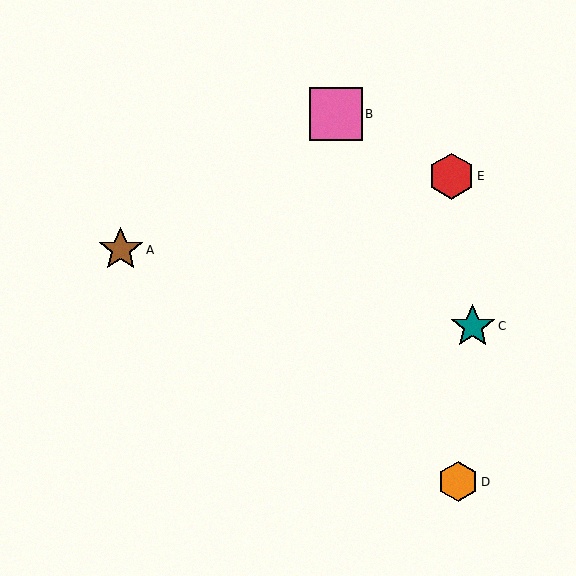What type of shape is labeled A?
Shape A is a brown star.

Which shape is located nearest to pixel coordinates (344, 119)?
The pink square (labeled B) at (336, 114) is nearest to that location.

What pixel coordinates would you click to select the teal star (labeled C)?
Click at (473, 326) to select the teal star C.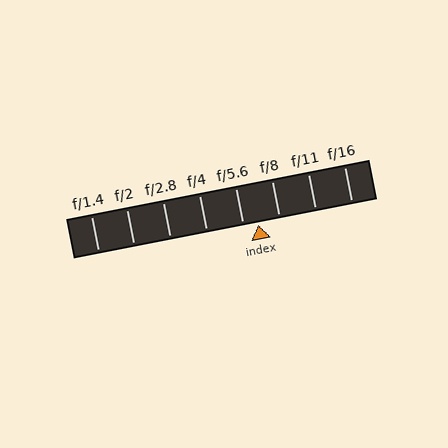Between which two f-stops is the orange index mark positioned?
The index mark is between f/5.6 and f/8.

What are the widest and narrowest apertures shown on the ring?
The widest aperture shown is f/1.4 and the narrowest is f/16.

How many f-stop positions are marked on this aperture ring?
There are 8 f-stop positions marked.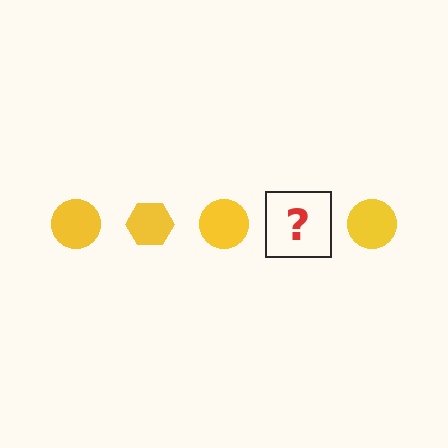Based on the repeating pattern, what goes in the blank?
The blank should be a yellow hexagon.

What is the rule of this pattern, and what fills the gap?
The rule is that the pattern cycles through circle, hexagon shapes in yellow. The gap should be filled with a yellow hexagon.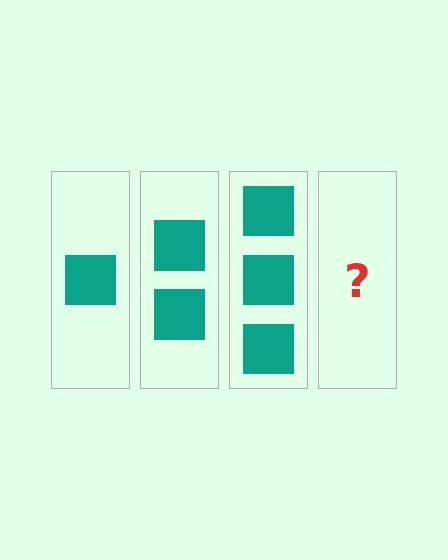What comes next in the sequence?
The next element should be 4 squares.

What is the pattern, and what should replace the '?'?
The pattern is that each step adds one more square. The '?' should be 4 squares.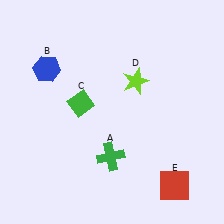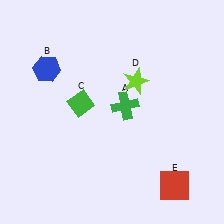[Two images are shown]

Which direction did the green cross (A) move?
The green cross (A) moved up.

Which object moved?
The green cross (A) moved up.